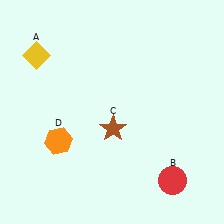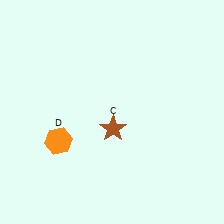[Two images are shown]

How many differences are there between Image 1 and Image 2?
There are 2 differences between the two images.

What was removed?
The red circle (B), the yellow diamond (A) were removed in Image 2.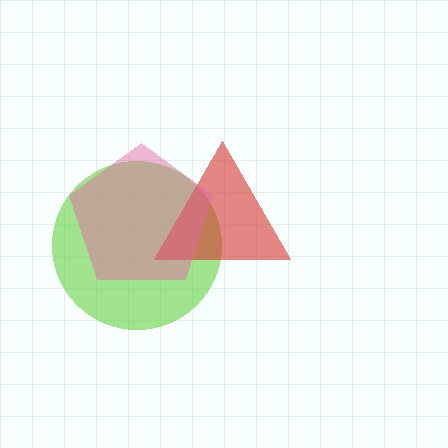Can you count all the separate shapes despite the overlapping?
Yes, there are 3 separate shapes.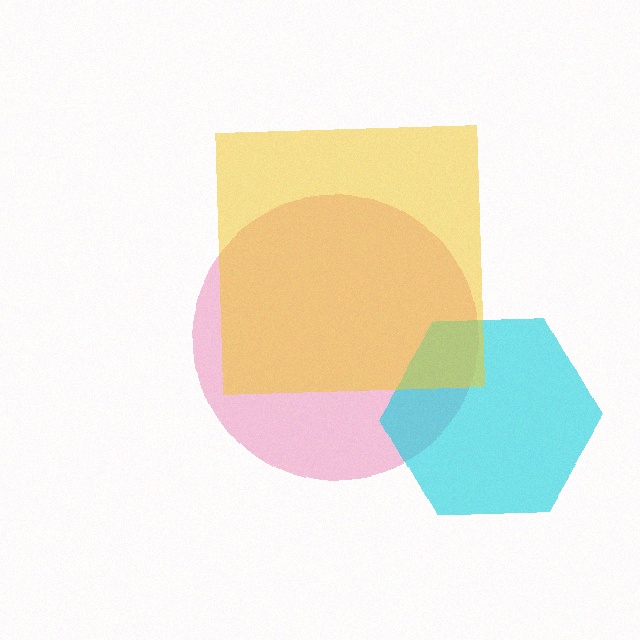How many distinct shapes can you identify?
There are 3 distinct shapes: a pink circle, a cyan hexagon, a yellow square.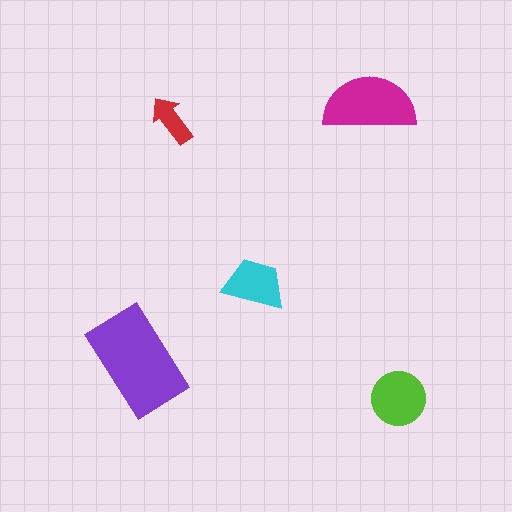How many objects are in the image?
There are 5 objects in the image.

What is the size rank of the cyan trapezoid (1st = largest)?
4th.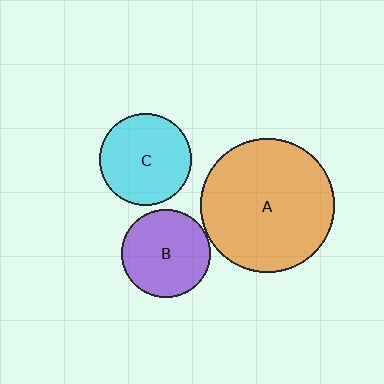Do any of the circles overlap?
No, none of the circles overlap.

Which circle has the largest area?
Circle A (orange).